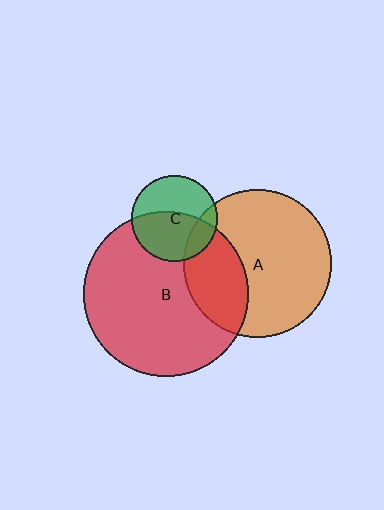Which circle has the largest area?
Circle B (red).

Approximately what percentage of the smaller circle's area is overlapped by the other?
Approximately 15%.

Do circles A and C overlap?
Yes.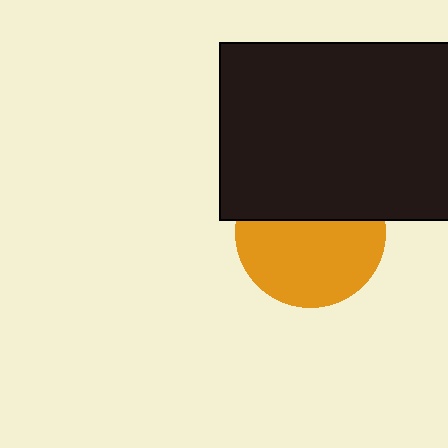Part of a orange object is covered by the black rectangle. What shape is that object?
It is a circle.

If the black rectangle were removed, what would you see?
You would see the complete orange circle.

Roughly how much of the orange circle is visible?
About half of it is visible (roughly 59%).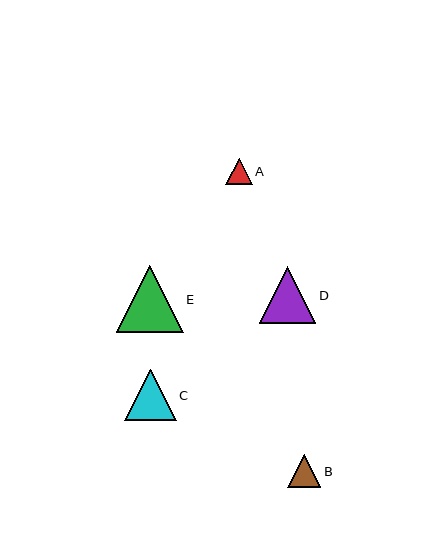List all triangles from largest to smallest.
From largest to smallest: E, D, C, B, A.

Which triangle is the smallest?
Triangle A is the smallest with a size of approximately 27 pixels.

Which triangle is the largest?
Triangle E is the largest with a size of approximately 67 pixels.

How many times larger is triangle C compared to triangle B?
Triangle C is approximately 1.6 times the size of triangle B.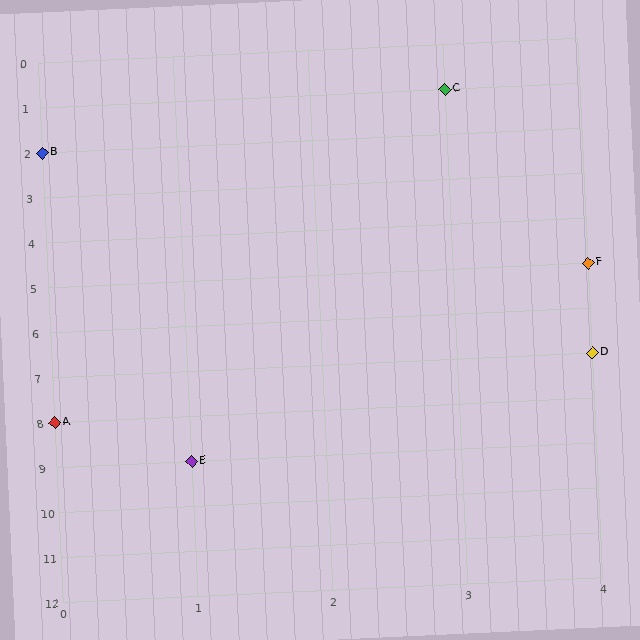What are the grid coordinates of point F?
Point F is at grid coordinates (4, 5).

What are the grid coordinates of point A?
Point A is at grid coordinates (0, 8).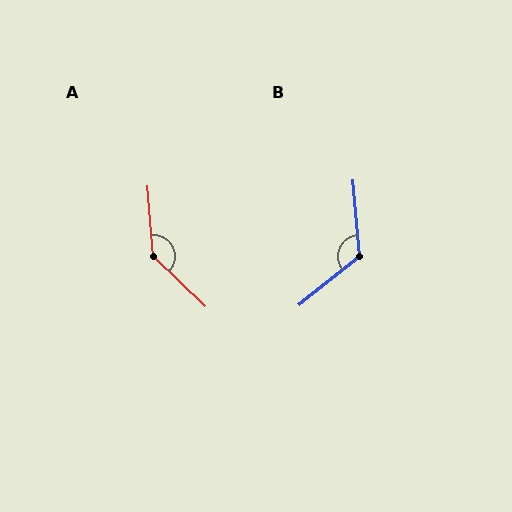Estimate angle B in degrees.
Approximately 124 degrees.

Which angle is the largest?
A, at approximately 139 degrees.